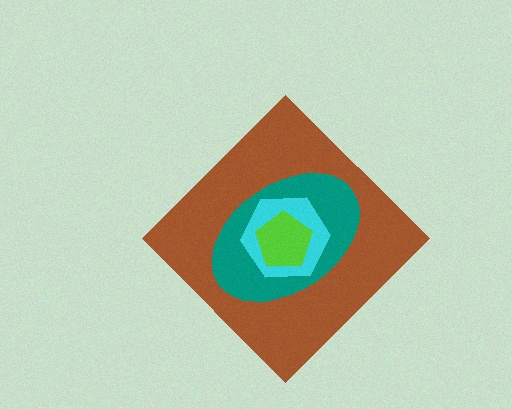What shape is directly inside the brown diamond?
The teal ellipse.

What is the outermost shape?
The brown diamond.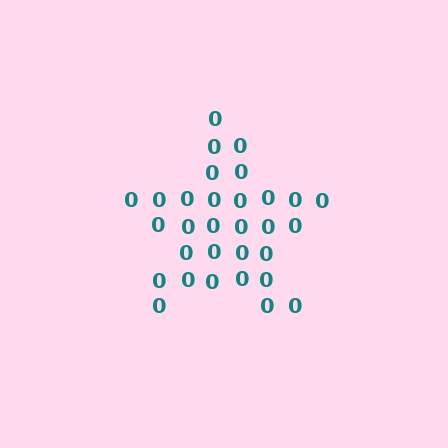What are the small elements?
The small elements are digit 0's.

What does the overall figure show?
The overall figure shows a star.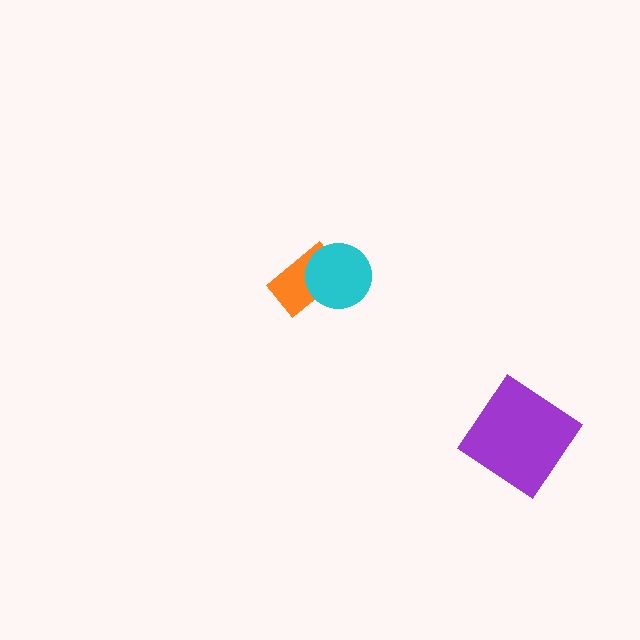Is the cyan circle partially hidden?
No, no other shape covers it.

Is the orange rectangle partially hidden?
Yes, it is partially covered by another shape.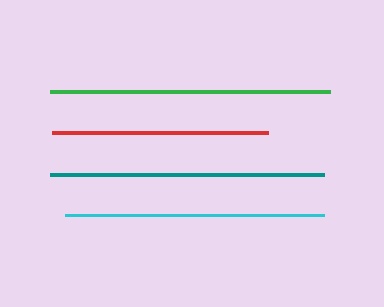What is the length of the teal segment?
The teal segment is approximately 274 pixels long.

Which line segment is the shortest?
The red line is the shortest at approximately 217 pixels.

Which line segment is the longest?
The green line is the longest at approximately 280 pixels.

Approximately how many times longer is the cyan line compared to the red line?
The cyan line is approximately 1.2 times the length of the red line.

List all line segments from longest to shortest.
From longest to shortest: green, teal, cyan, red.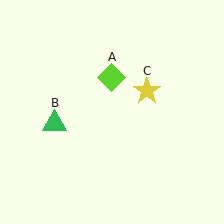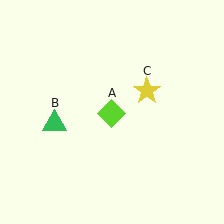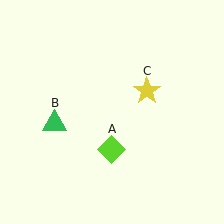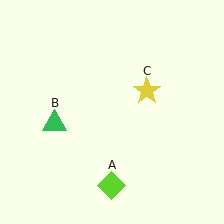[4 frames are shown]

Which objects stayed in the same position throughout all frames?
Green triangle (object B) and yellow star (object C) remained stationary.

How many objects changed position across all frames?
1 object changed position: lime diamond (object A).